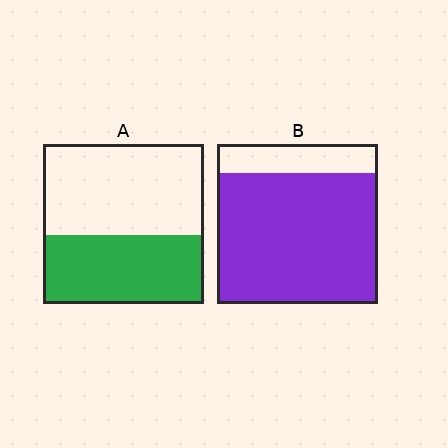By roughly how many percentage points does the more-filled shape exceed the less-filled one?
By roughly 40 percentage points (B over A).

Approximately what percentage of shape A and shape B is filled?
A is approximately 45% and B is approximately 80%.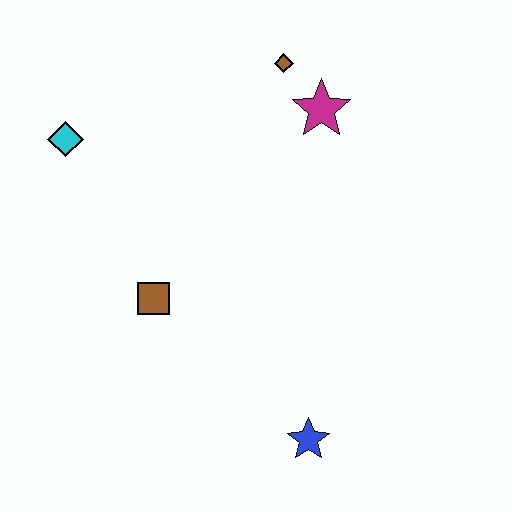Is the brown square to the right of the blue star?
No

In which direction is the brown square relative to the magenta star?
The brown square is below the magenta star.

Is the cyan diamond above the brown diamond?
No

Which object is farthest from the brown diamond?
The blue star is farthest from the brown diamond.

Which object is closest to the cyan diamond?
The brown square is closest to the cyan diamond.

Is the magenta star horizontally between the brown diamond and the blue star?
No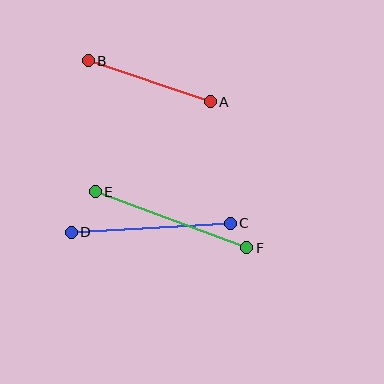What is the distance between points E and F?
The distance is approximately 161 pixels.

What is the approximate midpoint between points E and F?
The midpoint is at approximately (171, 220) pixels.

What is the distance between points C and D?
The distance is approximately 159 pixels.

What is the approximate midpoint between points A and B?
The midpoint is at approximately (149, 81) pixels.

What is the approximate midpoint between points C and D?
The midpoint is at approximately (151, 228) pixels.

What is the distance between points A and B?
The distance is approximately 129 pixels.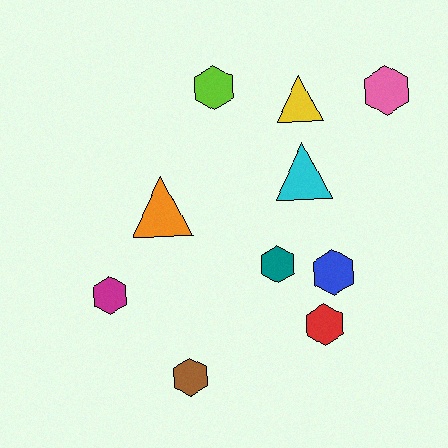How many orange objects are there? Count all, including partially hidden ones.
There is 1 orange object.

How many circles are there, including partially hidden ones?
There are no circles.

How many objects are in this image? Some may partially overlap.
There are 10 objects.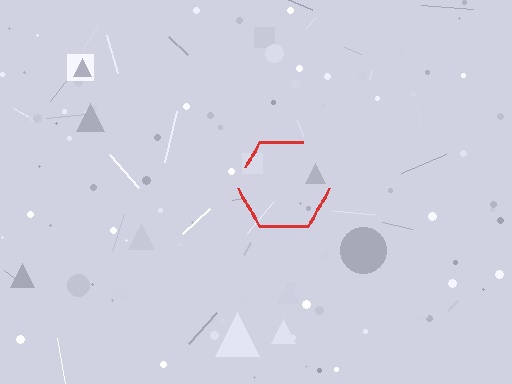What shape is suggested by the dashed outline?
The dashed outline suggests a hexagon.